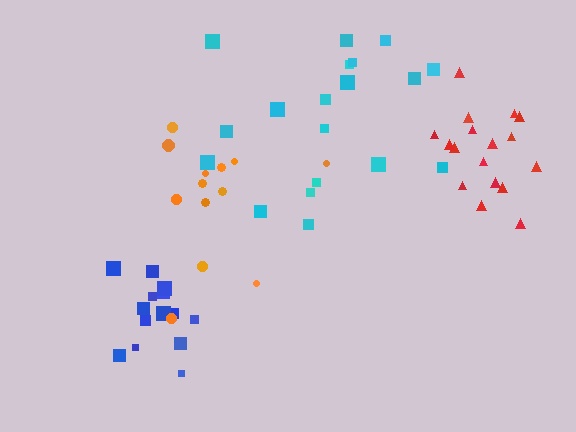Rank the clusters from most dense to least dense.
red, blue, orange, cyan.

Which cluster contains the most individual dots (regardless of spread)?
Cyan (19).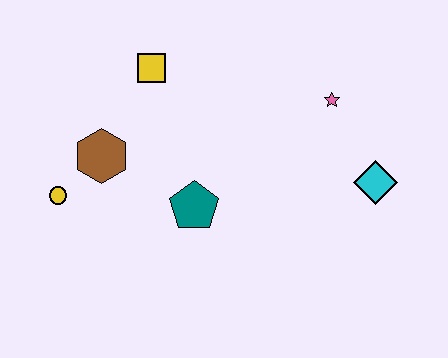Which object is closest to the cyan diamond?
The pink star is closest to the cyan diamond.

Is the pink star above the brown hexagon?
Yes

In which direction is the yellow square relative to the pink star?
The yellow square is to the left of the pink star.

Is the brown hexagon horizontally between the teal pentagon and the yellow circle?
Yes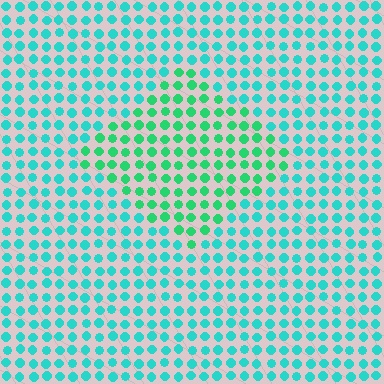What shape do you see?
I see a diamond.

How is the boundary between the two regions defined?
The boundary is defined purely by a slight shift in hue (about 31 degrees). Spacing, size, and orientation are identical on both sides.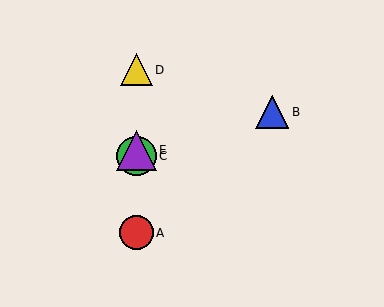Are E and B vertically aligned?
No, E is at x≈136 and B is at x≈272.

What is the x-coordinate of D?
Object D is at x≈136.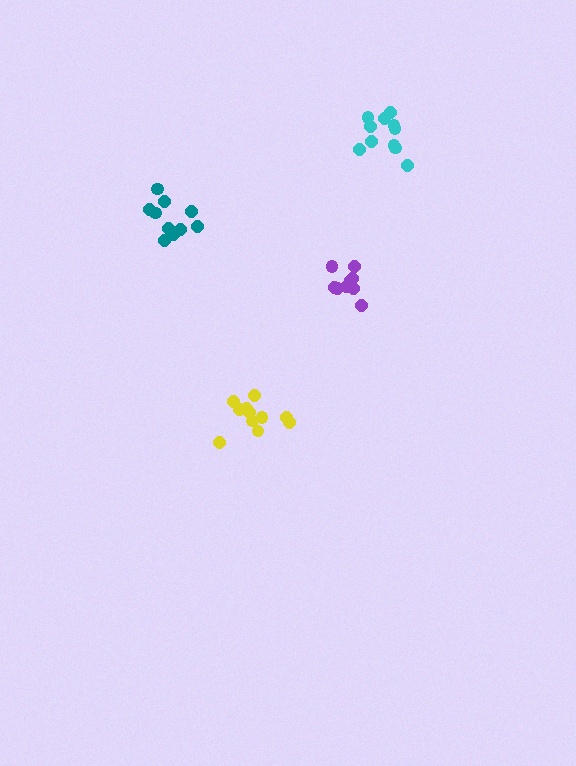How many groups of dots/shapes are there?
There are 4 groups.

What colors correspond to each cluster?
The clusters are colored: purple, teal, cyan, yellow.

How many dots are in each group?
Group 1: 9 dots, Group 2: 10 dots, Group 3: 11 dots, Group 4: 11 dots (41 total).